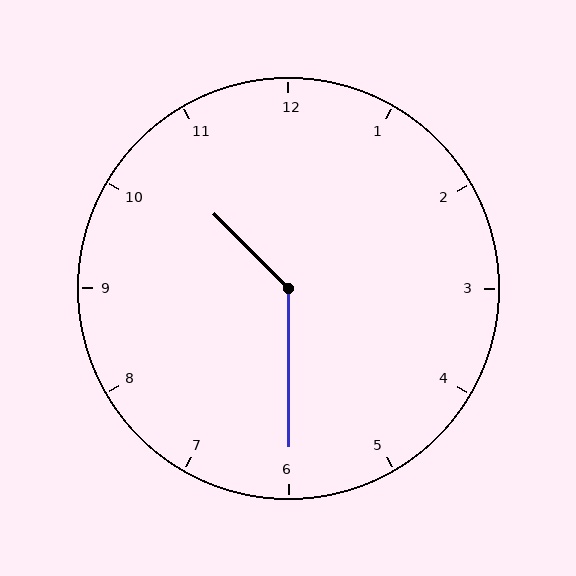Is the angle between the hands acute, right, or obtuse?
It is obtuse.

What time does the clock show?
10:30.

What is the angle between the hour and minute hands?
Approximately 135 degrees.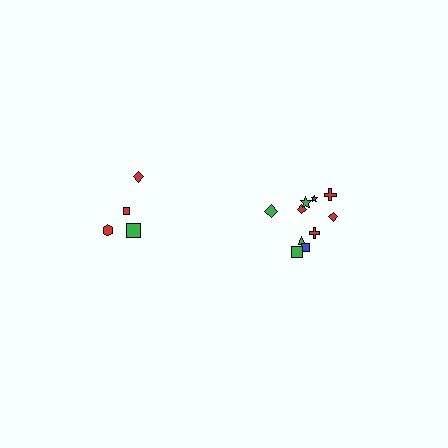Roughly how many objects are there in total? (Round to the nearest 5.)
Roughly 15 objects in total.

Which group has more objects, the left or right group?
The right group.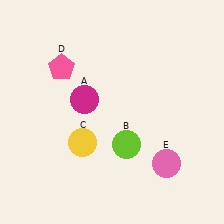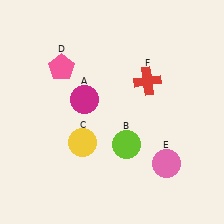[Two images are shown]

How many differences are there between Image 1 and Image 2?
There is 1 difference between the two images.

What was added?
A red cross (F) was added in Image 2.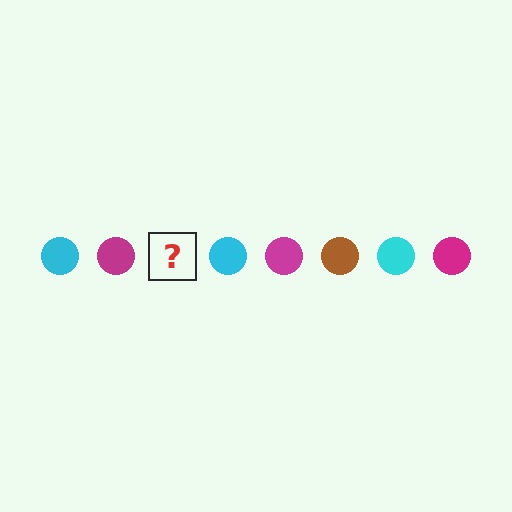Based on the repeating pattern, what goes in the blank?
The blank should be a brown circle.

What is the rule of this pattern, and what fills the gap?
The rule is that the pattern cycles through cyan, magenta, brown circles. The gap should be filled with a brown circle.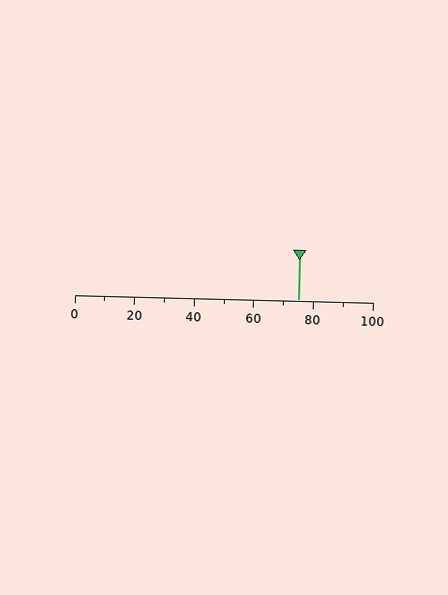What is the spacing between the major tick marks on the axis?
The major ticks are spaced 20 apart.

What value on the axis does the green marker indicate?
The marker indicates approximately 75.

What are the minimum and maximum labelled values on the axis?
The axis runs from 0 to 100.